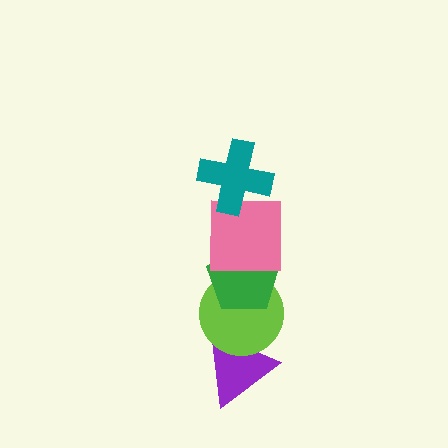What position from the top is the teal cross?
The teal cross is 1st from the top.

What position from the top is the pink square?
The pink square is 2nd from the top.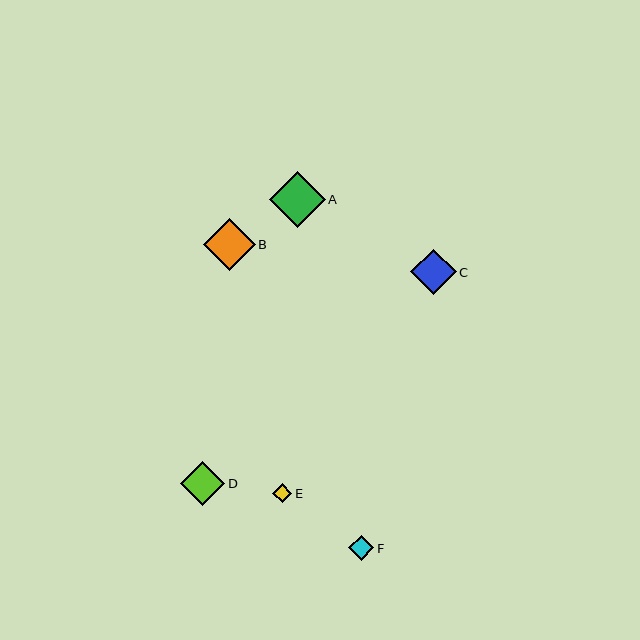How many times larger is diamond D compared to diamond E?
Diamond D is approximately 2.3 times the size of diamond E.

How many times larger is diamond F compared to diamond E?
Diamond F is approximately 1.3 times the size of diamond E.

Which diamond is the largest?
Diamond A is the largest with a size of approximately 56 pixels.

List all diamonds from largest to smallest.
From largest to smallest: A, B, C, D, F, E.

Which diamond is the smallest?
Diamond E is the smallest with a size of approximately 19 pixels.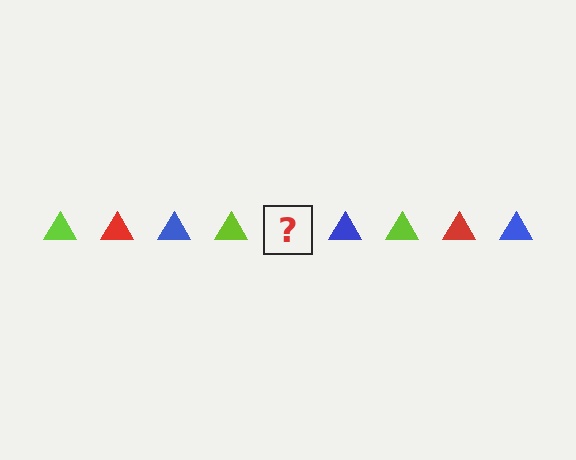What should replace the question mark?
The question mark should be replaced with a red triangle.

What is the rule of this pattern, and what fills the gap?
The rule is that the pattern cycles through lime, red, blue triangles. The gap should be filled with a red triangle.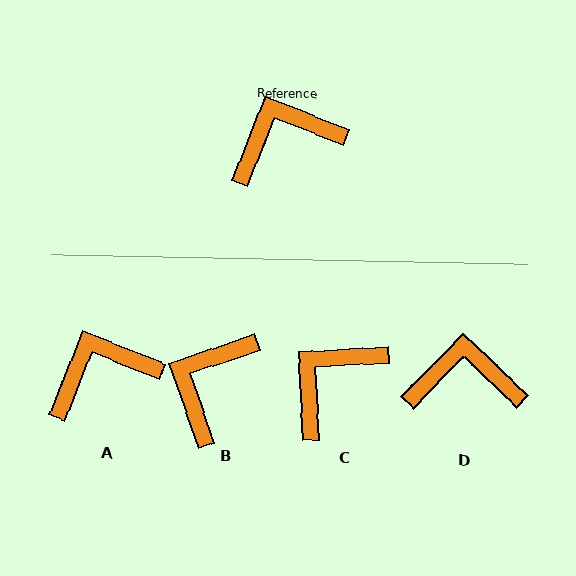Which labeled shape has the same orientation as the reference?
A.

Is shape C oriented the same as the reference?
No, it is off by about 25 degrees.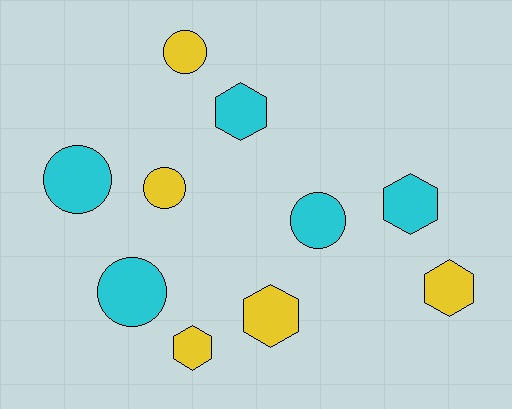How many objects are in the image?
There are 10 objects.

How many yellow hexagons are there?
There are 3 yellow hexagons.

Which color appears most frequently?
Yellow, with 5 objects.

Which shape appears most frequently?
Circle, with 5 objects.